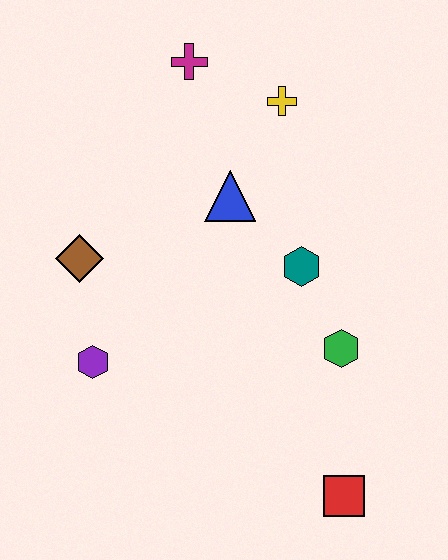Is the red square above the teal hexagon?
No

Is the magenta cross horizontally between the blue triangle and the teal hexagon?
No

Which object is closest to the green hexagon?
The teal hexagon is closest to the green hexagon.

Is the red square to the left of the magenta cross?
No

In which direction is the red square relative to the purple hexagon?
The red square is to the right of the purple hexagon.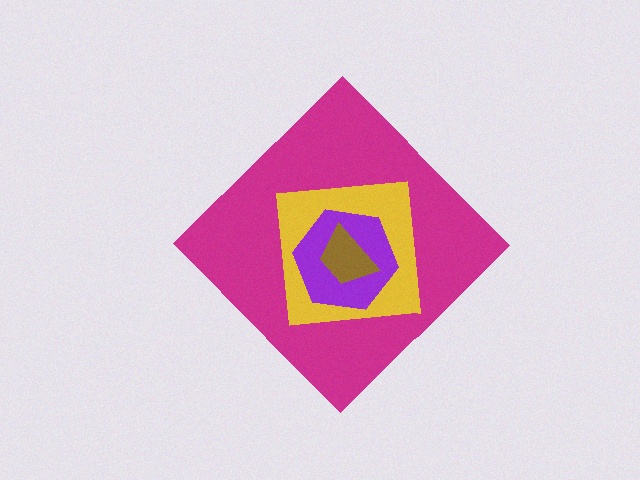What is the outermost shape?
The magenta diamond.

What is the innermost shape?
The brown trapezoid.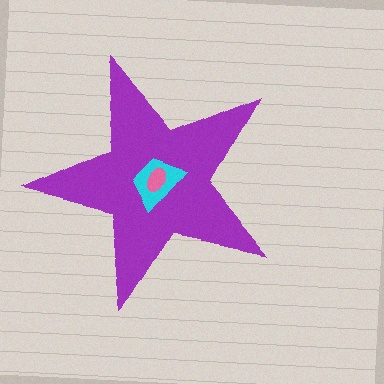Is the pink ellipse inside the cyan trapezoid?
Yes.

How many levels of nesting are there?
3.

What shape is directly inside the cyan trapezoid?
The pink ellipse.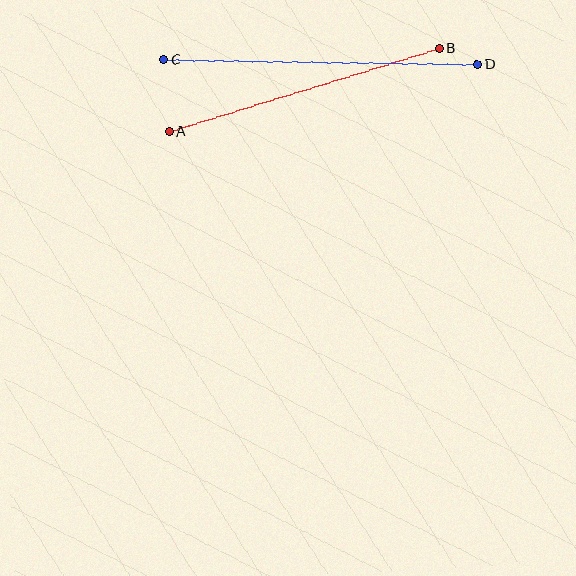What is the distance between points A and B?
The distance is approximately 282 pixels.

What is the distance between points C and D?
The distance is approximately 314 pixels.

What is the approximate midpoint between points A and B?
The midpoint is at approximately (304, 90) pixels.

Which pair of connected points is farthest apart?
Points C and D are farthest apart.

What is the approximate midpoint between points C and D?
The midpoint is at approximately (321, 62) pixels.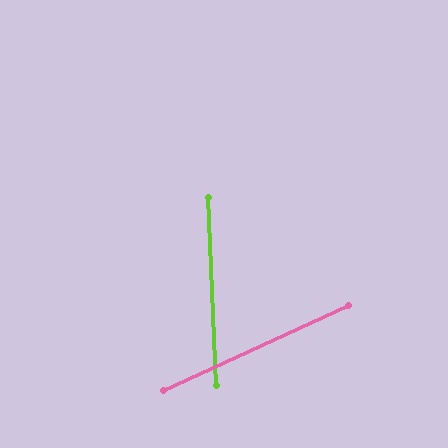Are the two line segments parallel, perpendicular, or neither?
Neither parallel nor perpendicular — they differ by about 68°.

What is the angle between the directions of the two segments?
Approximately 68 degrees.